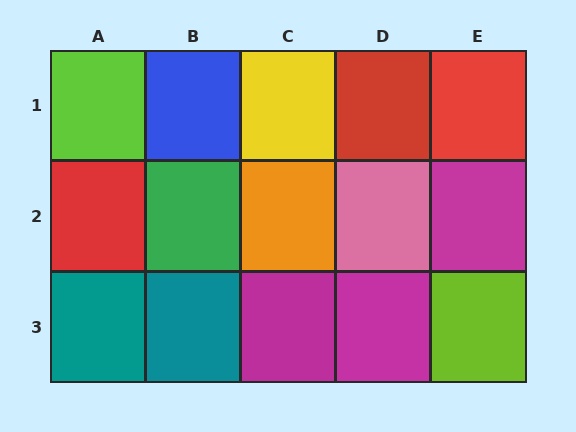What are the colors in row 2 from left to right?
Red, green, orange, pink, magenta.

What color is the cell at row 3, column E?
Lime.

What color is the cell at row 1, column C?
Yellow.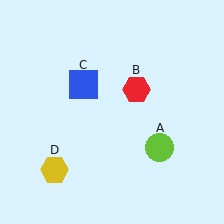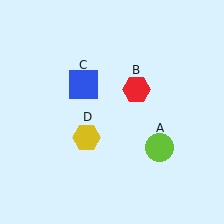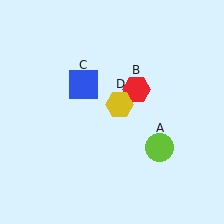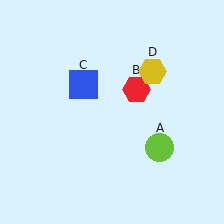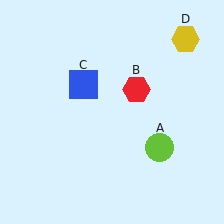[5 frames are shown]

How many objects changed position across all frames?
1 object changed position: yellow hexagon (object D).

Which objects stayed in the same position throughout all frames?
Lime circle (object A) and red hexagon (object B) and blue square (object C) remained stationary.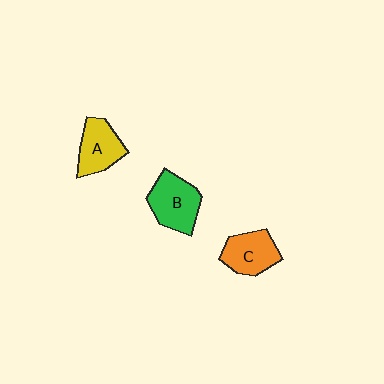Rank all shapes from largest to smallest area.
From largest to smallest: B (green), C (orange), A (yellow).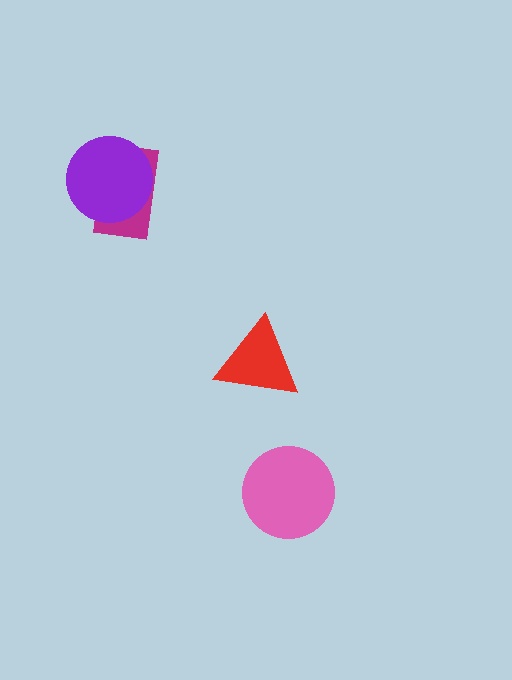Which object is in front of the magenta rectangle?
The purple circle is in front of the magenta rectangle.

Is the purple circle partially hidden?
No, no other shape covers it.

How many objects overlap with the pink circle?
0 objects overlap with the pink circle.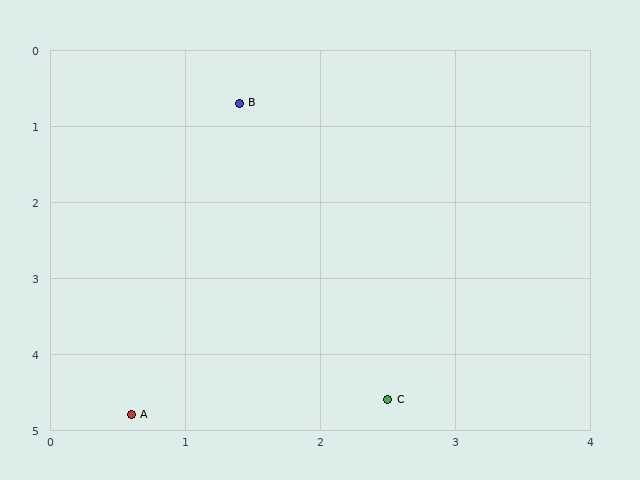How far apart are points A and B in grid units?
Points A and B are about 4.2 grid units apart.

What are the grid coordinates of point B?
Point B is at approximately (1.4, 0.7).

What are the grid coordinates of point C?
Point C is at approximately (2.5, 4.6).